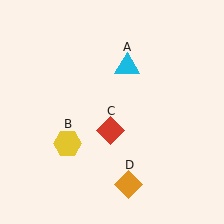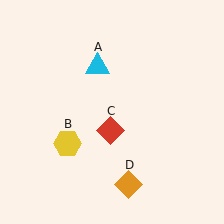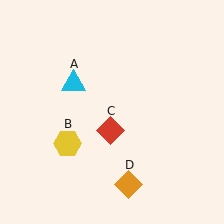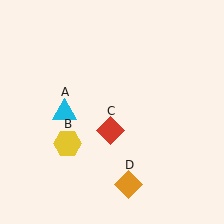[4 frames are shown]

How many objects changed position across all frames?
1 object changed position: cyan triangle (object A).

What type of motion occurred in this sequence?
The cyan triangle (object A) rotated counterclockwise around the center of the scene.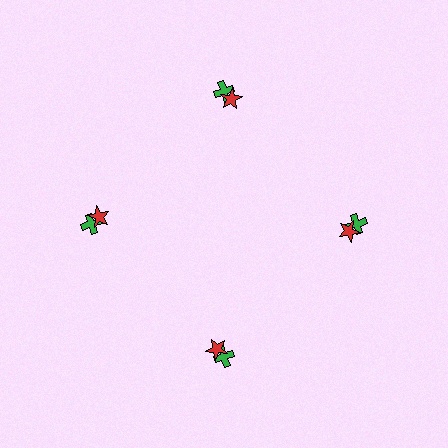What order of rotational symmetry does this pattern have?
This pattern has 4-fold rotational symmetry.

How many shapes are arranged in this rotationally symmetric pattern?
There are 8 shapes, arranged in 4 groups of 2.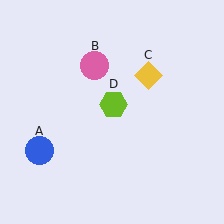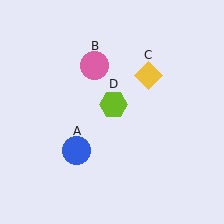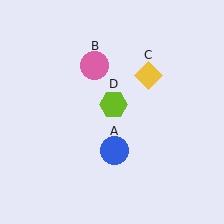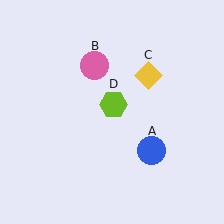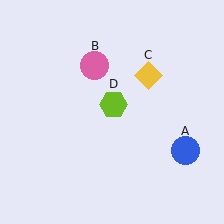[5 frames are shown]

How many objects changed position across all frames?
1 object changed position: blue circle (object A).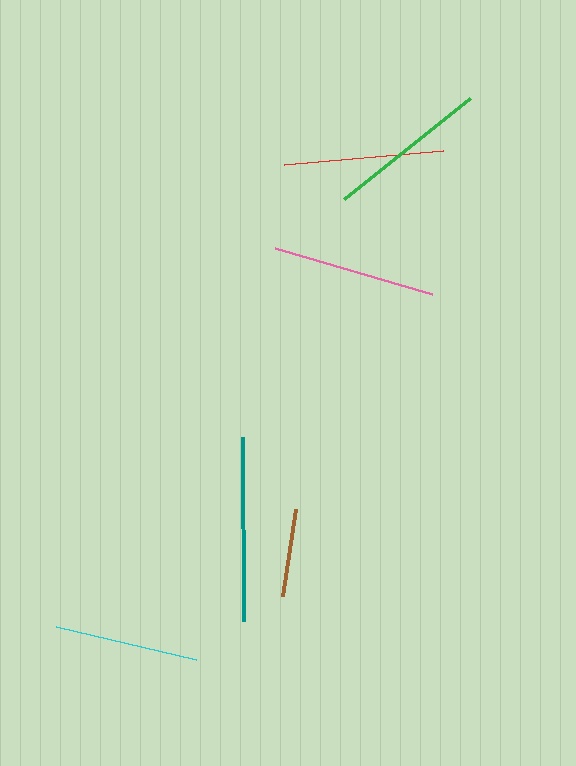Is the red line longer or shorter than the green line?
The green line is longer than the red line.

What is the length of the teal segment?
The teal segment is approximately 184 pixels long.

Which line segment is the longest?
The teal line is the longest at approximately 184 pixels.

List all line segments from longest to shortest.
From longest to shortest: teal, pink, green, red, cyan, brown.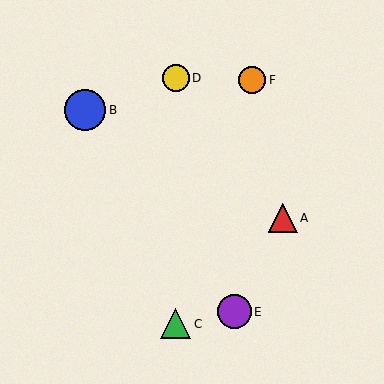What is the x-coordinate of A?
Object A is at x≈283.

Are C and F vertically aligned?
No, C is at x≈176 and F is at x≈252.